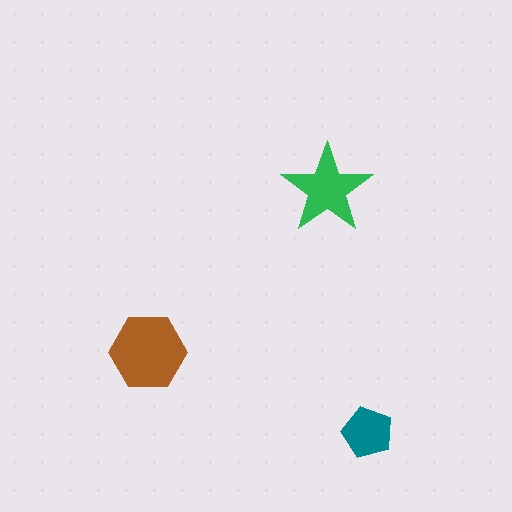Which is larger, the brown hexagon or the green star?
The brown hexagon.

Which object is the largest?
The brown hexagon.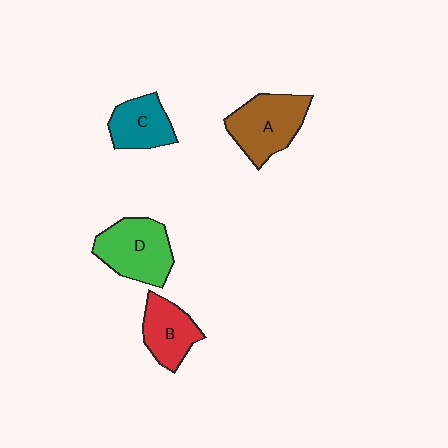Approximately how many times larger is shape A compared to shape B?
Approximately 1.3 times.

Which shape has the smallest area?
Shape C (teal).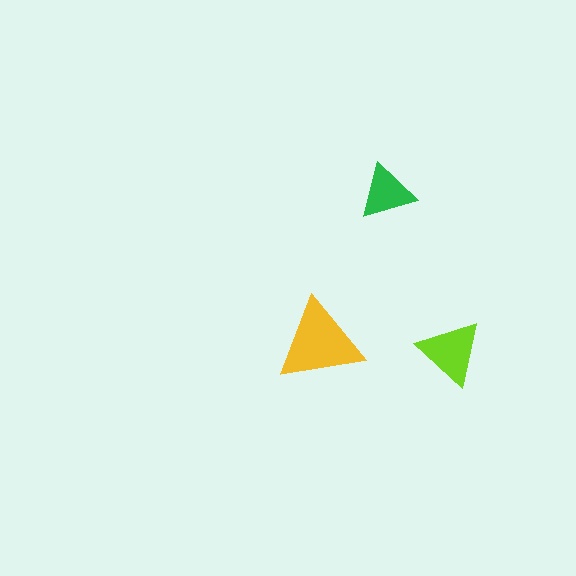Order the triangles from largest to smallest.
the yellow one, the lime one, the green one.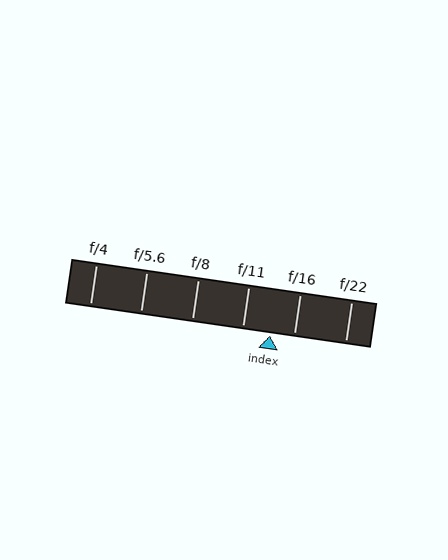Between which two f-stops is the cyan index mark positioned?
The index mark is between f/11 and f/16.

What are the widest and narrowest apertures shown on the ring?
The widest aperture shown is f/4 and the narrowest is f/22.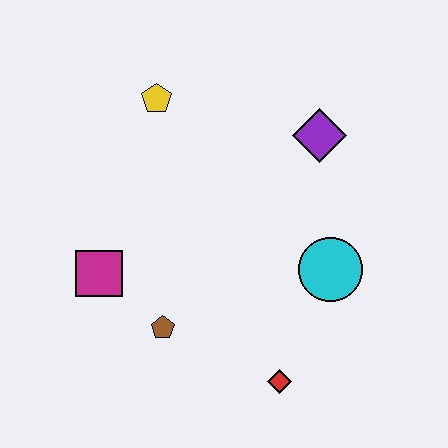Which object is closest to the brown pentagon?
The magenta square is closest to the brown pentagon.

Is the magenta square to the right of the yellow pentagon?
No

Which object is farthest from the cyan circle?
The yellow pentagon is farthest from the cyan circle.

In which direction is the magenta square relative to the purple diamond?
The magenta square is to the left of the purple diamond.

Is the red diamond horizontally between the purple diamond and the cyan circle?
No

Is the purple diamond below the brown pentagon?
No